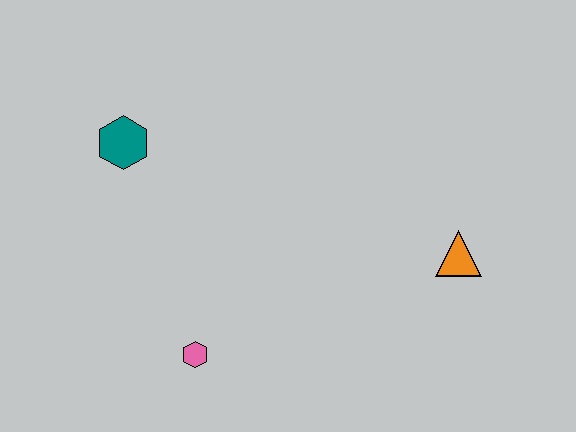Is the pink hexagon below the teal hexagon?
Yes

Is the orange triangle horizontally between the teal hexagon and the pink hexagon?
No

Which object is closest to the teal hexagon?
The pink hexagon is closest to the teal hexagon.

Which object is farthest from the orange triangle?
The teal hexagon is farthest from the orange triangle.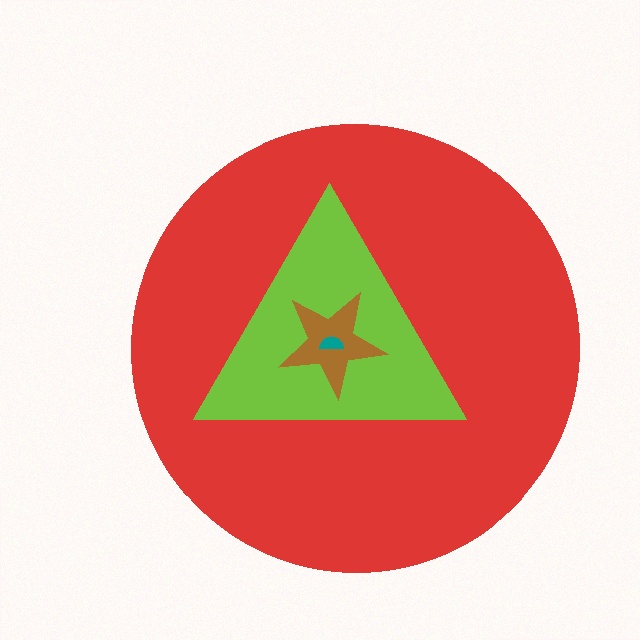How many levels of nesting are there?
4.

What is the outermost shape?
The red circle.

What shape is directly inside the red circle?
The lime triangle.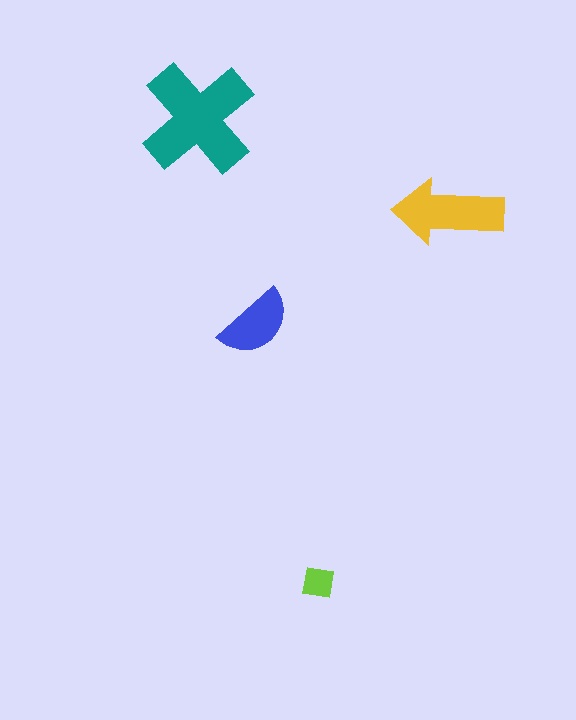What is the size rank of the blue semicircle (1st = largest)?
3rd.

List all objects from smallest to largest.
The lime square, the blue semicircle, the yellow arrow, the teal cross.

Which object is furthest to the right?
The yellow arrow is rightmost.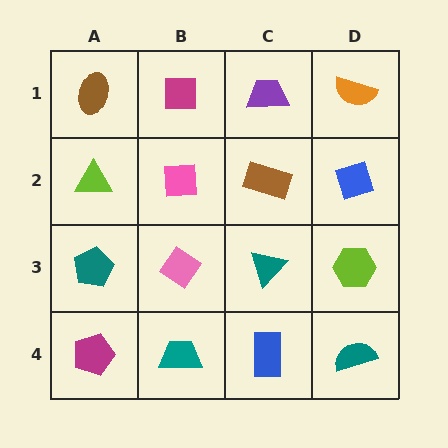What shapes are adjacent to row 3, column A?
A lime triangle (row 2, column A), a magenta pentagon (row 4, column A), a pink diamond (row 3, column B).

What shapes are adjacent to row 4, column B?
A pink diamond (row 3, column B), a magenta pentagon (row 4, column A), a blue rectangle (row 4, column C).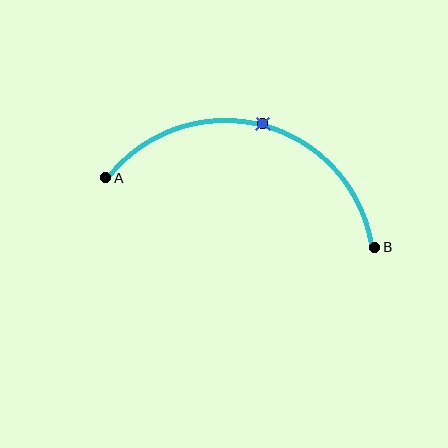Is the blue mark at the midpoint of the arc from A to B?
Yes. The blue mark lies on the arc at equal arc-length from both A and B — it is the arc midpoint.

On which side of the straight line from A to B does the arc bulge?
The arc bulges above the straight line connecting A and B.